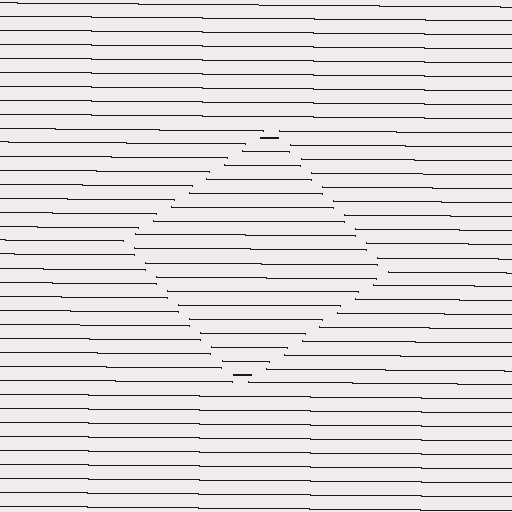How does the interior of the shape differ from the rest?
The interior of the shape contains the same grating, shifted by half a period — the contour is defined by the phase discontinuity where line-ends from the inner and outer gratings abut.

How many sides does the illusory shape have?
4 sides — the line-ends trace a square.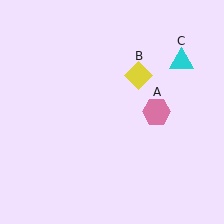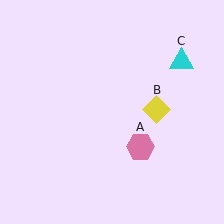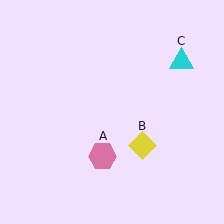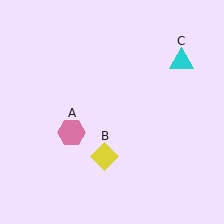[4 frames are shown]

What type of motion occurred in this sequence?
The pink hexagon (object A), yellow diamond (object B) rotated clockwise around the center of the scene.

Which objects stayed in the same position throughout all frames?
Cyan triangle (object C) remained stationary.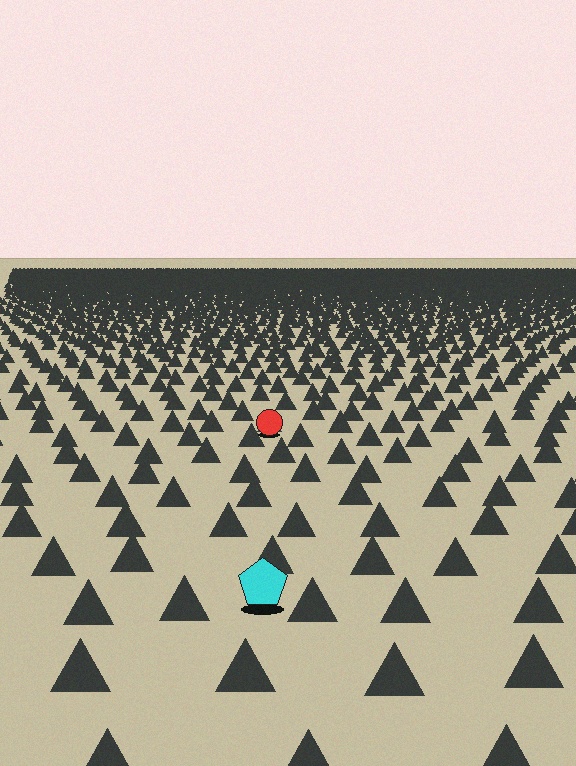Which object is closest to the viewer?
The cyan pentagon is closest. The texture marks near it are larger and more spread out.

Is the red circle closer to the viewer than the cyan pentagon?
No. The cyan pentagon is closer — you can tell from the texture gradient: the ground texture is coarser near it.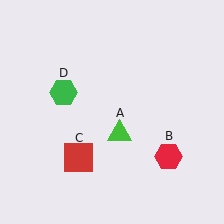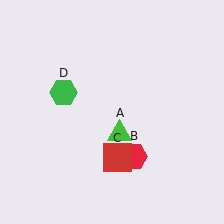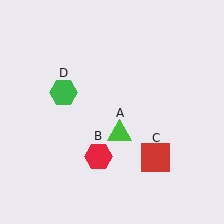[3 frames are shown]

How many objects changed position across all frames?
2 objects changed position: red hexagon (object B), red square (object C).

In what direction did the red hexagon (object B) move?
The red hexagon (object B) moved left.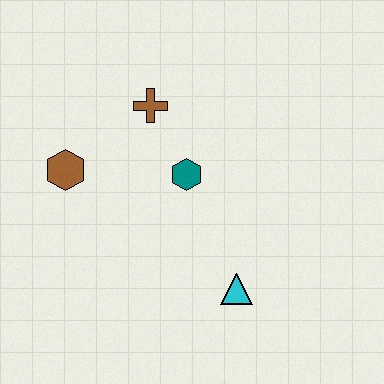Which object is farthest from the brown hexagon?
The cyan triangle is farthest from the brown hexagon.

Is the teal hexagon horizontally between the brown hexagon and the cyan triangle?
Yes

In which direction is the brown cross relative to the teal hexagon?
The brown cross is above the teal hexagon.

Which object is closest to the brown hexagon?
The brown cross is closest to the brown hexagon.